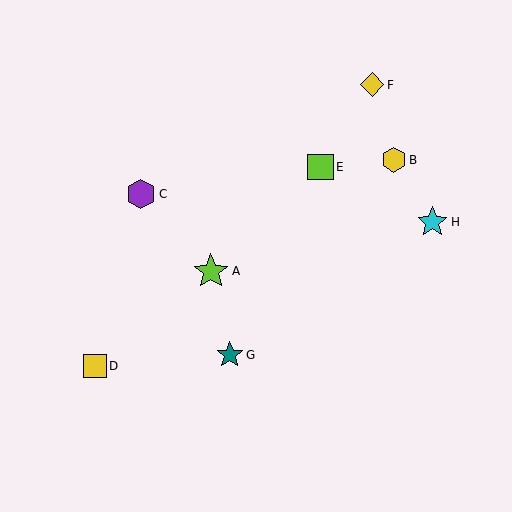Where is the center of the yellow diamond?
The center of the yellow diamond is at (372, 85).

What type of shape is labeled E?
Shape E is a lime square.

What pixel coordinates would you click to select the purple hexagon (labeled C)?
Click at (141, 194) to select the purple hexagon C.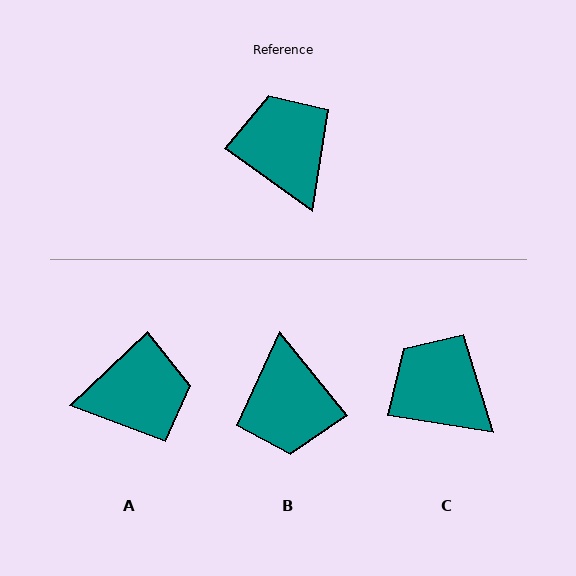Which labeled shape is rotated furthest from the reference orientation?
B, about 165 degrees away.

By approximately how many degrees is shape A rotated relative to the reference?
Approximately 101 degrees clockwise.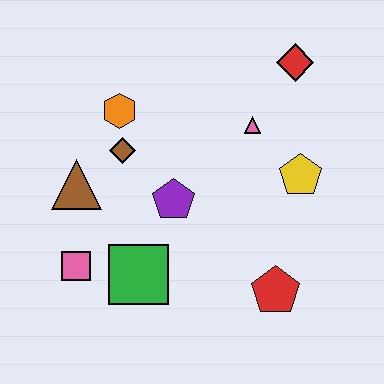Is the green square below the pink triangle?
Yes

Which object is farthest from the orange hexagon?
The red pentagon is farthest from the orange hexagon.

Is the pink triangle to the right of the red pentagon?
No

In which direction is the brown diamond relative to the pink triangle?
The brown diamond is to the left of the pink triangle.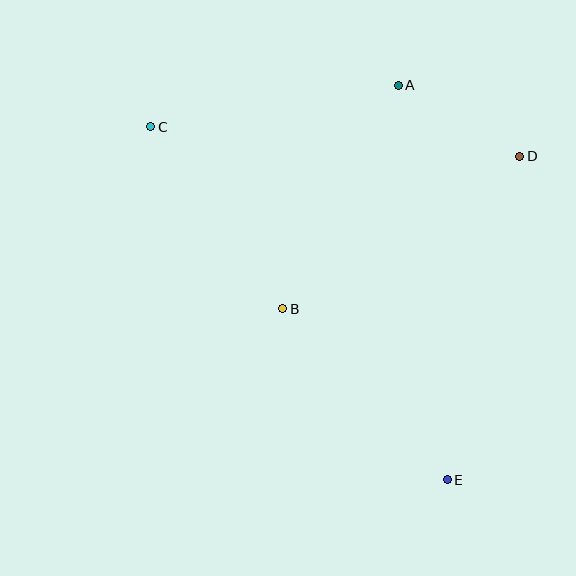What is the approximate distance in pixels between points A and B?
The distance between A and B is approximately 251 pixels.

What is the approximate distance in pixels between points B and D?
The distance between B and D is approximately 282 pixels.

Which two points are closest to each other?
Points A and D are closest to each other.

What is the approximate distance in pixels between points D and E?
The distance between D and E is approximately 331 pixels.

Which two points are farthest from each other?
Points C and E are farthest from each other.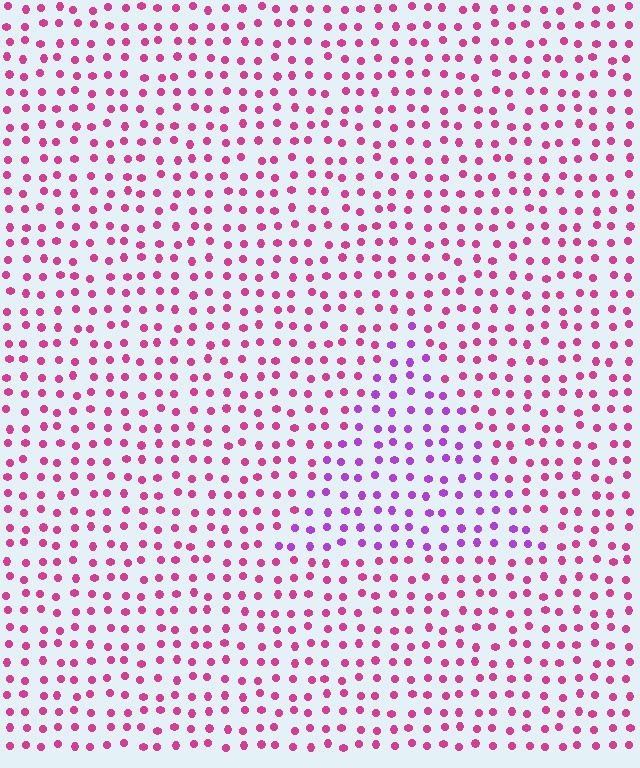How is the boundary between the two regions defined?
The boundary is defined purely by a slight shift in hue (about 42 degrees). Spacing, size, and orientation are identical on both sides.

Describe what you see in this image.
The image is filled with small magenta elements in a uniform arrangement. A triangle-shaped region is visible where the elements are tinted to a slightly different hue, forming a subtle color boundary.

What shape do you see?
I see a triangle.